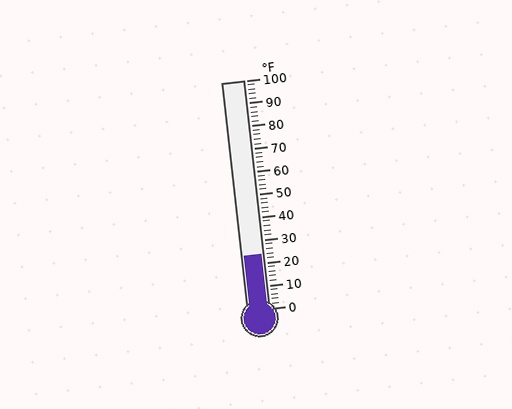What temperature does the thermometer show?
The thermometer shows approximately 24°F.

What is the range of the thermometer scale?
The thermometer scale ranges from 0°F to 100°F.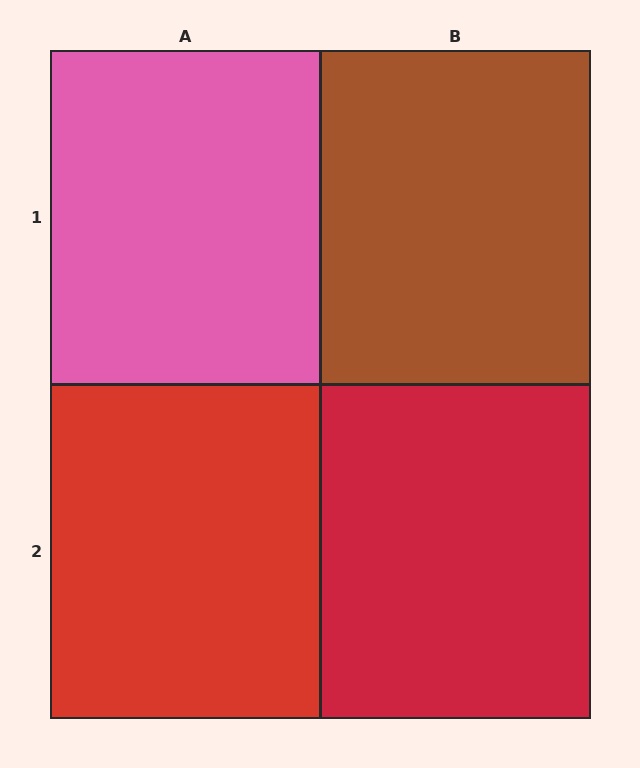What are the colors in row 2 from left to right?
Red, red.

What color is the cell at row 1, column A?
Pink.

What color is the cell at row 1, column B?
Brown.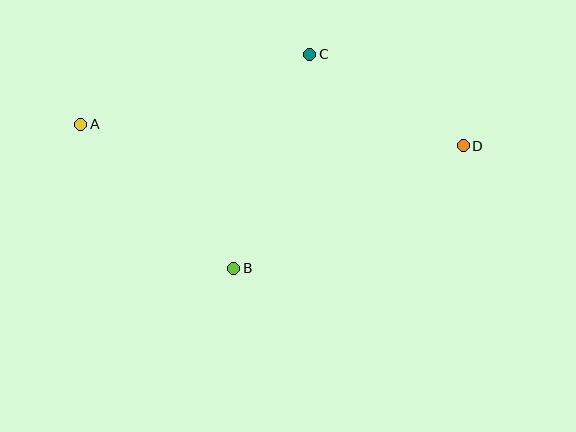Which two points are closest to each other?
Points C and D are closest to each other.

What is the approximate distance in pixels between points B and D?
The distance between B and D is approximately 260 pixels.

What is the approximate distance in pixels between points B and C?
The distance between B and C is approximately 227 pixels.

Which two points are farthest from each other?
Points A and D are farthest from each other.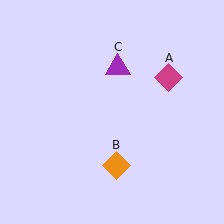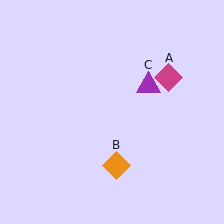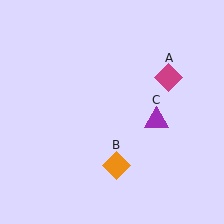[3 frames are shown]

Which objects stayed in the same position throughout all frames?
Magenta diamond (object A) and orange diamond (object B) remained stationary.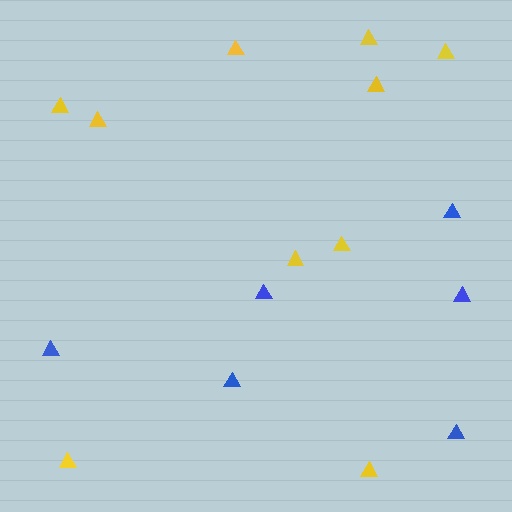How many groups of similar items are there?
There are 2 groups: one group of blue triangles (6) and one group of yellow triangles (10).